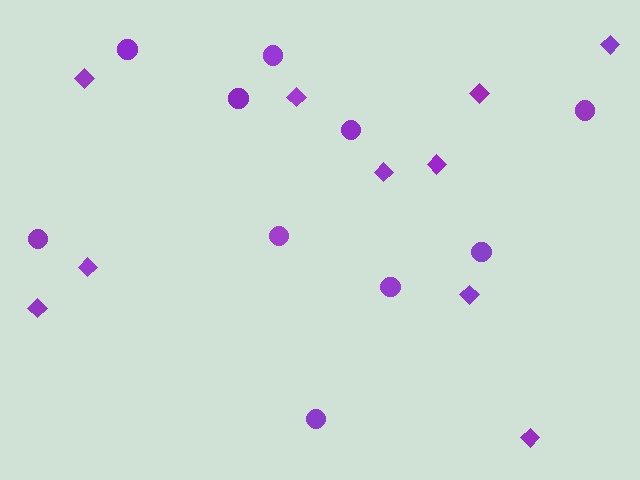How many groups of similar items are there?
There are 2 groups: one group of diamonds (10) and one group of circles (10).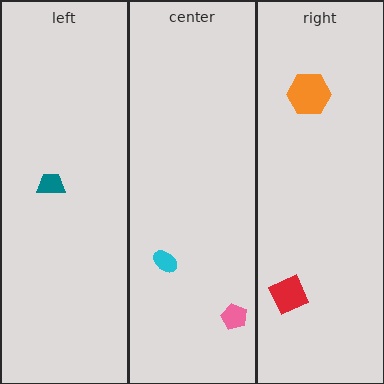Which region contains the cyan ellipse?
The center region.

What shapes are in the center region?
The pink pentagon, the cyan ellipse.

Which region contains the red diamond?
The right region.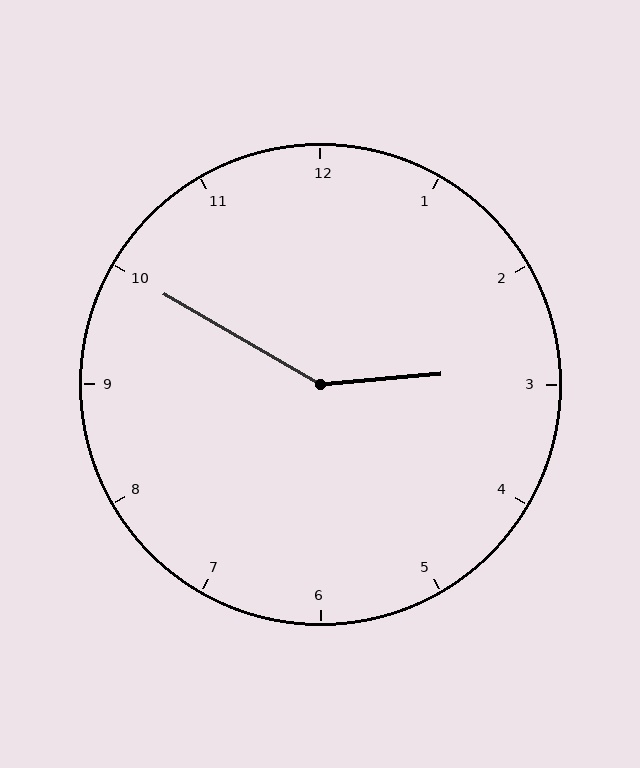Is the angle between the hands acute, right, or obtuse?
It is obtuse.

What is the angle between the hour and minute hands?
Approximately 145 degrees.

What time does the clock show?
2:50.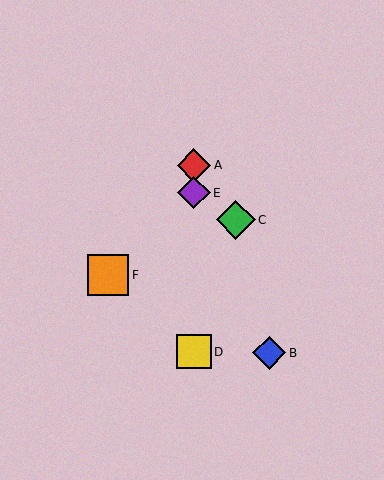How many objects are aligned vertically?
3 objects (A, D, E) are aligned vertically.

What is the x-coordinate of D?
Object D is at x≈194.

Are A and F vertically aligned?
No, A is at x≈194 and F is at x≈108.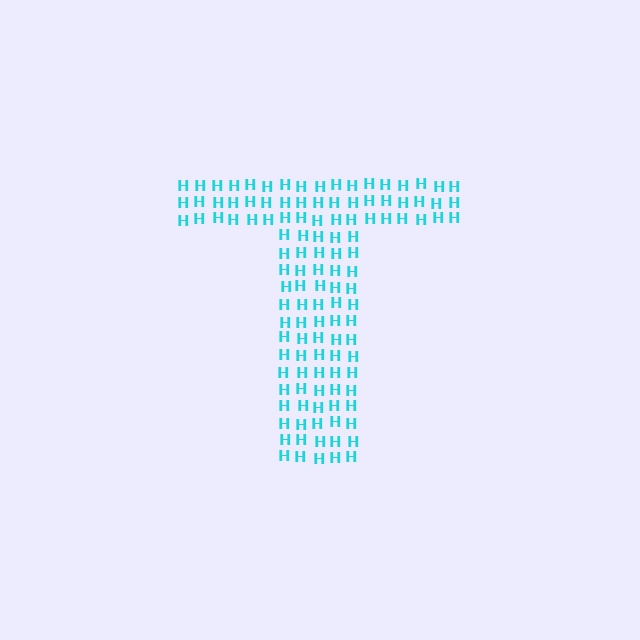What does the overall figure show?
The overall figure shows the letter T.